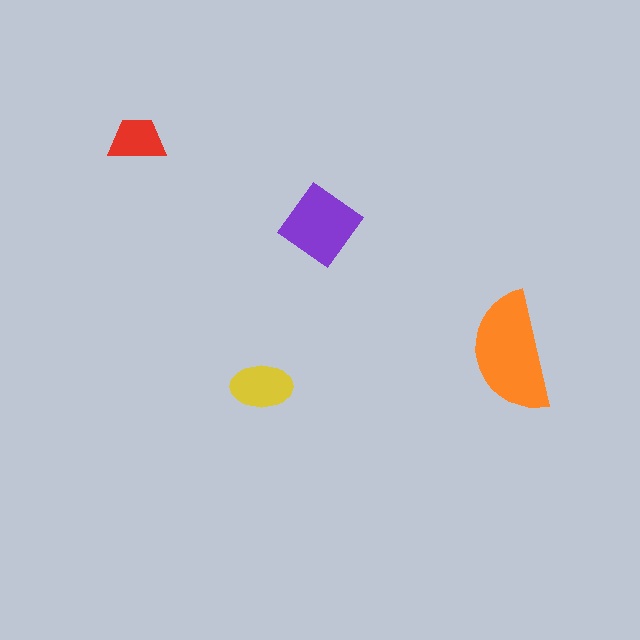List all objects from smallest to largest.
The red trapezoid, the yellow ellipse, the purple diamond, the orange semicircle.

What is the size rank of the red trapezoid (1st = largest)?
4th.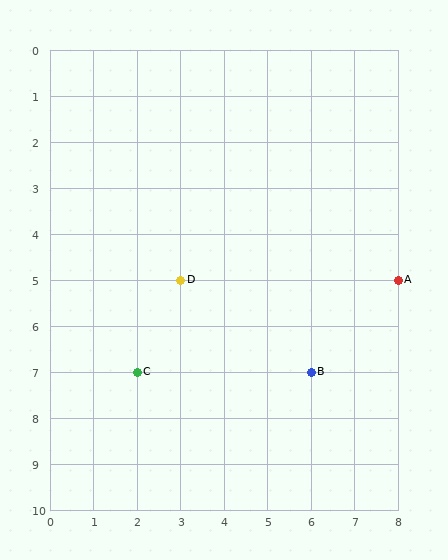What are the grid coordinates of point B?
Point B is at grid coordinates (6, 7).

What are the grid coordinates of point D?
Point D is at grid coordinates (3, 5).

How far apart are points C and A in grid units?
Points C and A are 6 columns and 2 rows apart (about 6.3 grid units diagonally).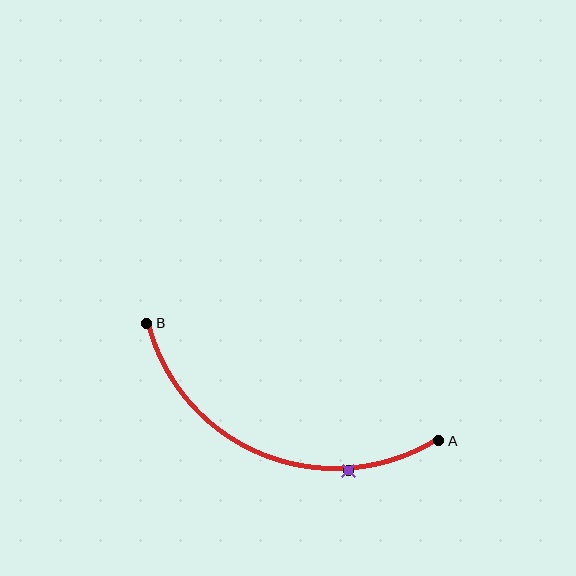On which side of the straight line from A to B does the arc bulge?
The arc bulges below the straight line connecting A and B.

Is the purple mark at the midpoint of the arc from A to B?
No. The purple mark lies on the arc but is closer to endpoint A. The arc midpoint would be at the point on the curve equidistant along the arc from both A and B.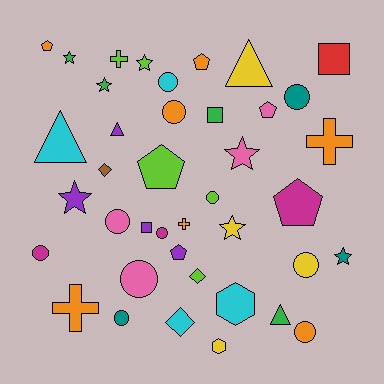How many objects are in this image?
There are 40 objects.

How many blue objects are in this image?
There are no blue objects.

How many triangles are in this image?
There are 4 triangles.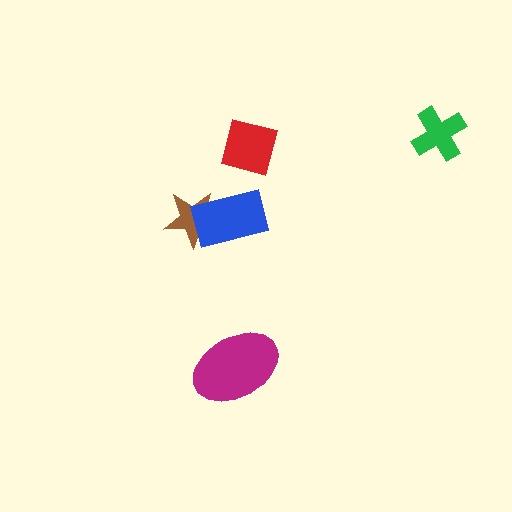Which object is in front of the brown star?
The blue rectangle is in front of the brown star.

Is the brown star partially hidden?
Yes, it is partially covered by another shape.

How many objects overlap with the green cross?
0 objects overlap with the green cross.